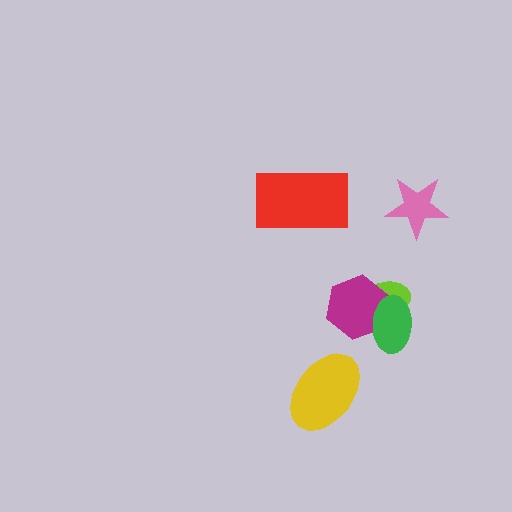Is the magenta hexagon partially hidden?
Yes, it is partially covered by another shape.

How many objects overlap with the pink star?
0 objects overlap with the pink star.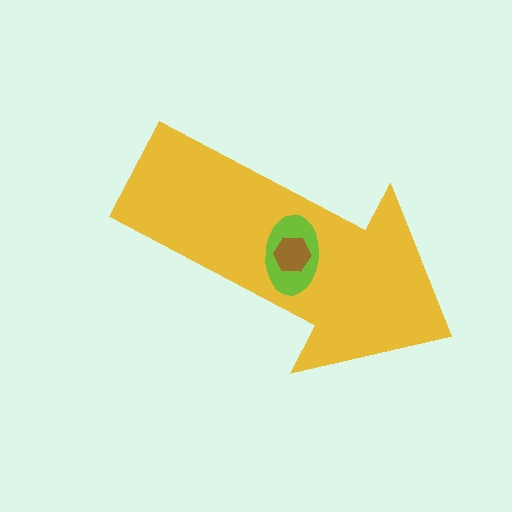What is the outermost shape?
The yellow arrow.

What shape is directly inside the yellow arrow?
The lime ellipse.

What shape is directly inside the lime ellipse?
The brown hexagon.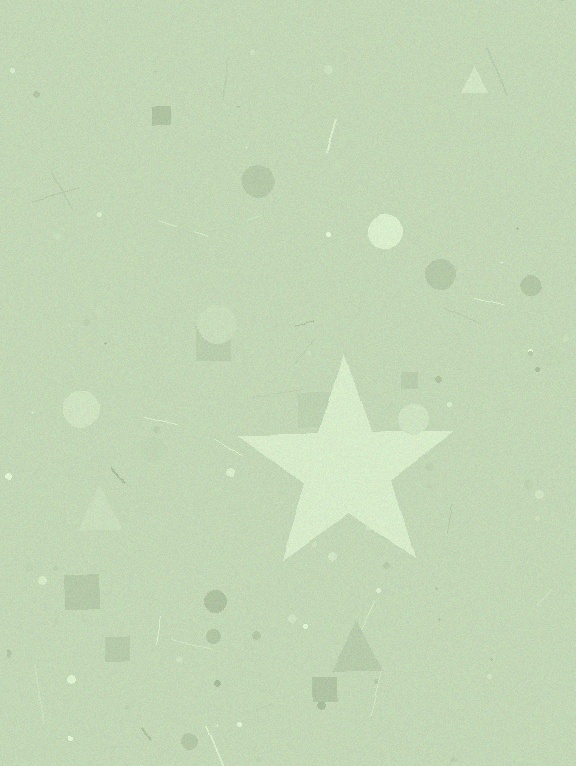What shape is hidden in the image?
A star is hidden in the image.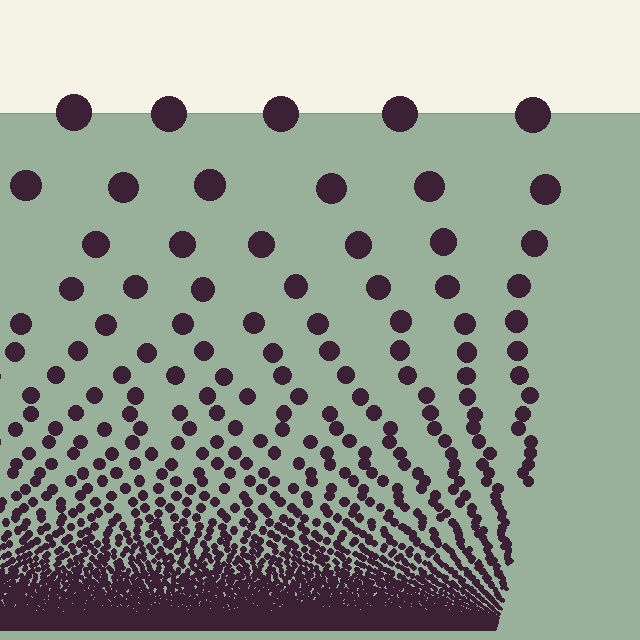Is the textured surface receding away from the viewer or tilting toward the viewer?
The surface appears to tilt toward the viewer. Texture elements get larger and sparser toward the top.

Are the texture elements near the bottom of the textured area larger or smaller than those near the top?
Smaller. The gradient is inverted — elements near the bottom are smaller and denser.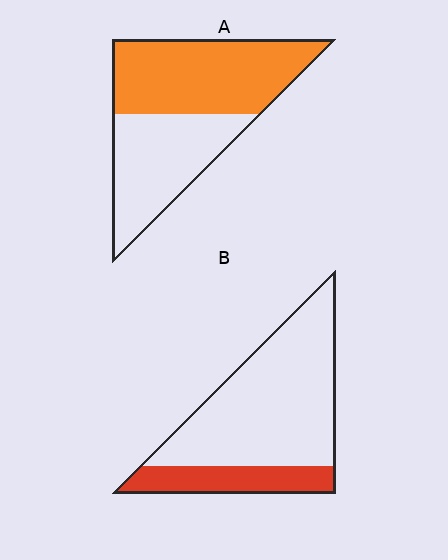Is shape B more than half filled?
No.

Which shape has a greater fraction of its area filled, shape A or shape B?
Shape A.